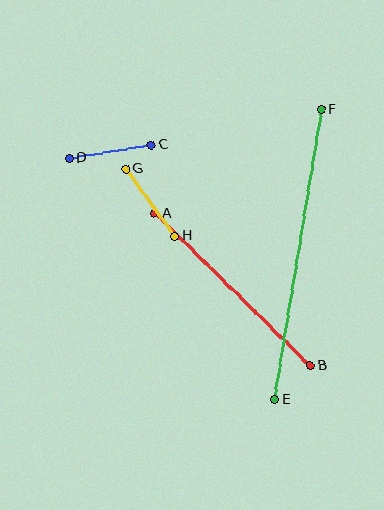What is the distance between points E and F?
The distance is approximately 294 pixels.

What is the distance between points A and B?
The distance is approximately 218 pixels.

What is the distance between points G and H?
The distance is approximately 83 pixels.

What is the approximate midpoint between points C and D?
The midpoint is at approximately (110, 151) pixels.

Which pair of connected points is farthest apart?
Points E and F are farthest apart.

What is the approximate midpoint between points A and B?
The midpoint is at approximately (233, 289) pixels.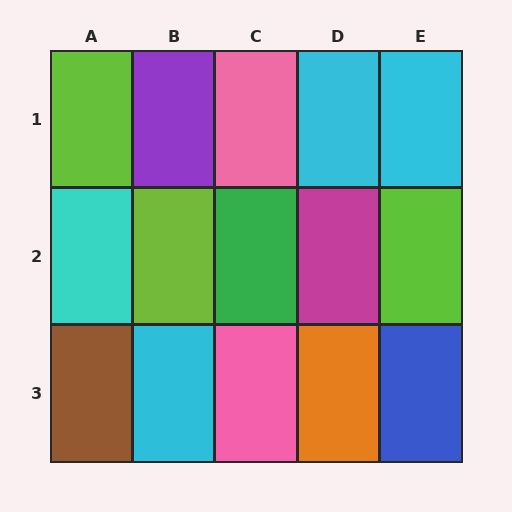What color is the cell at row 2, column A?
Cyan.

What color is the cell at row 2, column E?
Lime.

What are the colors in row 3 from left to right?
Brown, cyan, pink, orange, blue.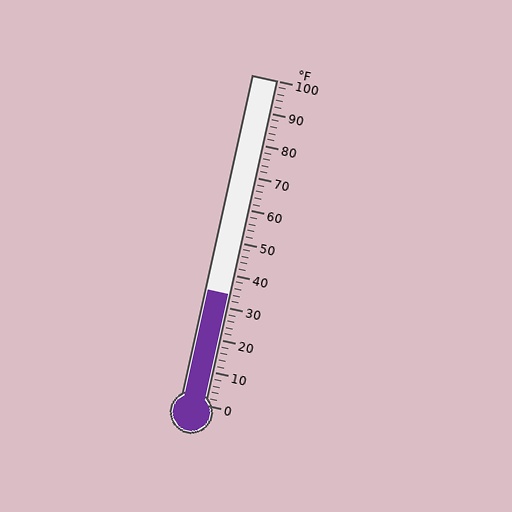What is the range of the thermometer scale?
The thermometer scale ranges from 0°F to 100°F.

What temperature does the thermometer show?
The thermometer shows approximately 34°F.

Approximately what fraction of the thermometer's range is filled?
The thermometer is filled to approximately 35% of its range.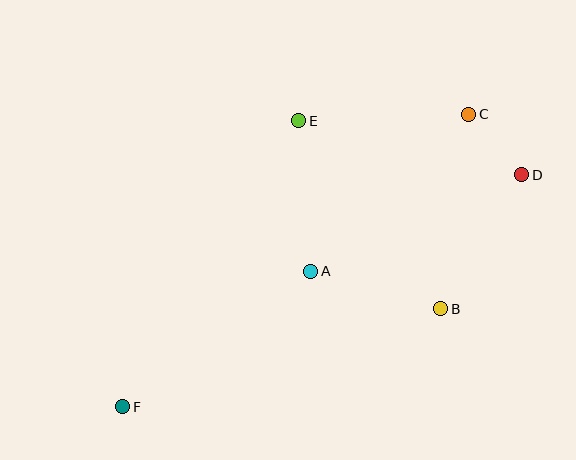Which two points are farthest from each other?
Points D and F are farthest from each other.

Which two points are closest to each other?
Points C and D are closest to each other.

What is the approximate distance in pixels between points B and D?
The distance between B and D is approximately 156 pixels.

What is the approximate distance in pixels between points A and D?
The distance between A and D is approximately 232 pixels.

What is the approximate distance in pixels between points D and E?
The distance between D and E is approximately 230 pixels.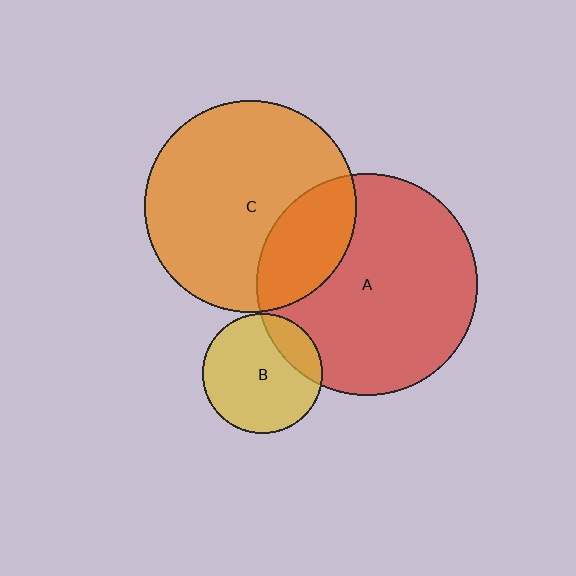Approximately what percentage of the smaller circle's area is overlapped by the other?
Approximately 25%.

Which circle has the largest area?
Circle A (red).